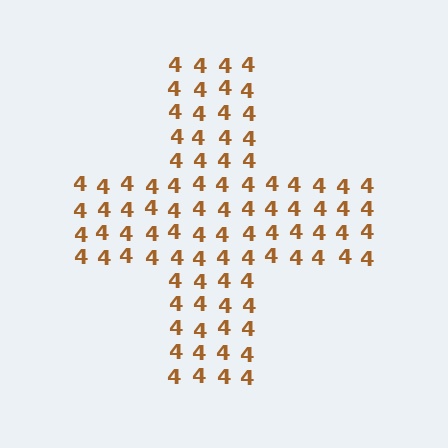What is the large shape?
The large shape is a cross.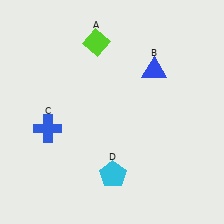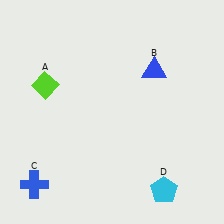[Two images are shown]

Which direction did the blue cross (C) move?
The blue cross (C) moved down.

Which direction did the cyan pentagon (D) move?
The cyan pentagon (D) moved right.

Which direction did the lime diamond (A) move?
The lime diamond (A) moved left.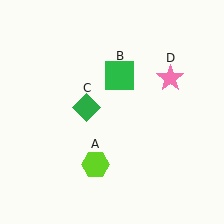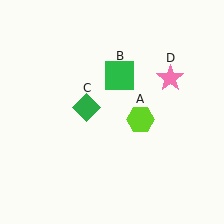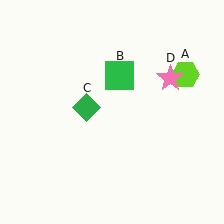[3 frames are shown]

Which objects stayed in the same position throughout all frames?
Green square (object B) and green diamond (object C) and pink star (object D) remained stationary.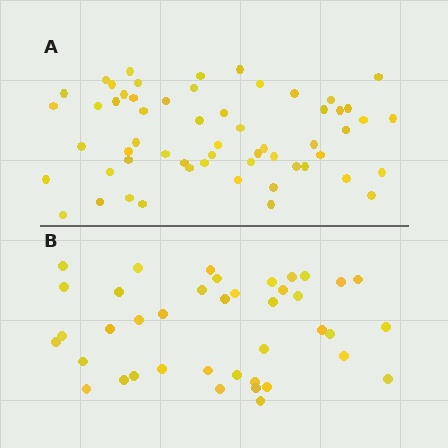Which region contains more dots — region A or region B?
Region A (the top region) has more dots.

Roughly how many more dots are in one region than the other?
Region A has approximately 20 more dots than region B.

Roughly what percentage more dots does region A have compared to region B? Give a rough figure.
About 45% more.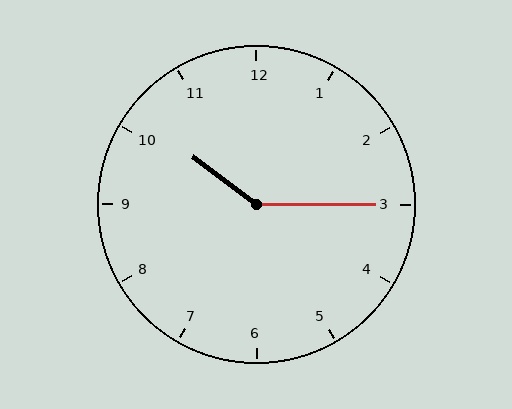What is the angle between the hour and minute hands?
Approximately 142 degrees.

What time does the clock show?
10:15.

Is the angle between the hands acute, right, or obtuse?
It is obtuse.